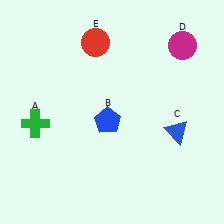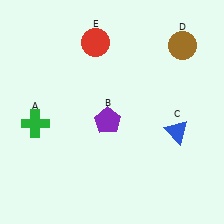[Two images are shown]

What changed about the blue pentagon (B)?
In Image 1, B is blue. In Image 2, it changed to purple.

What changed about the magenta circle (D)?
In Image 1, D is magenta. In Image 2, it changed to brown.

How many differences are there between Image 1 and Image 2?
There are 2 differences between the two images.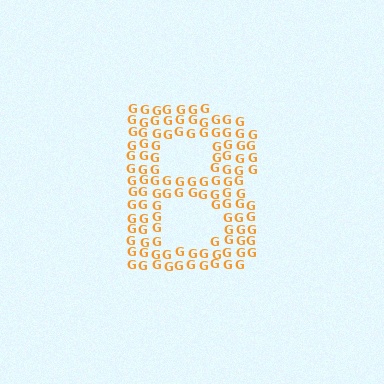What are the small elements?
The small elements are letter G's.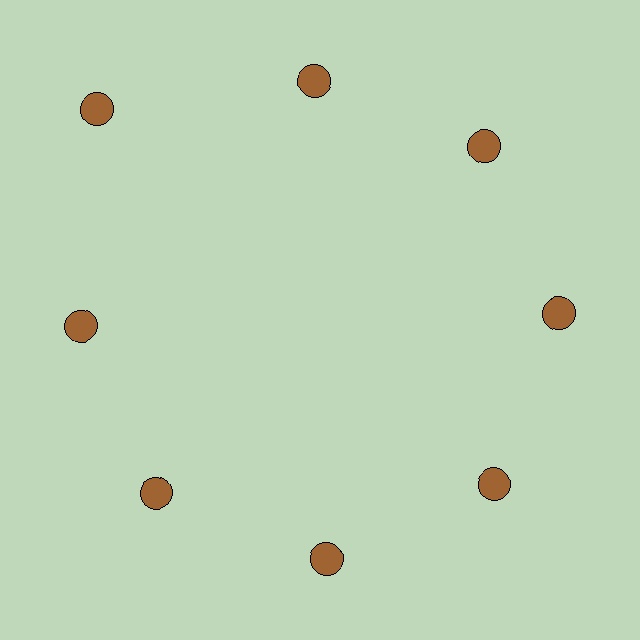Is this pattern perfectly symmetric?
No. The 8 brown circles are arranged in a ring, but one element near the 10 o'clock position is pushed outward from the center, breaking the 8-fold rotational symmetry.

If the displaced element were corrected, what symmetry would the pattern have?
It would have 8-fold rotational symmetry — the pattern would map onto itself every 45 degrees.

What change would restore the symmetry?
The symmetry would be restored by moving it inward, back onto the ring so that all 8 circles sit at equal angles and equal distance from the center.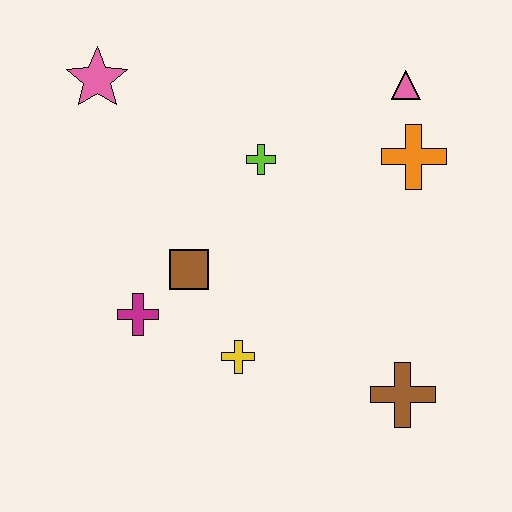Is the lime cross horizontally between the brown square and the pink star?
No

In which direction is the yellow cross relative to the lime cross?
The yellow cross is below the lime cross.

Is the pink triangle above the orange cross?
Yes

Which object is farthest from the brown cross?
The pink star is farthest from the brown cross.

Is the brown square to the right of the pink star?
Yes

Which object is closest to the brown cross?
The yellow cross is closest to the brown cross.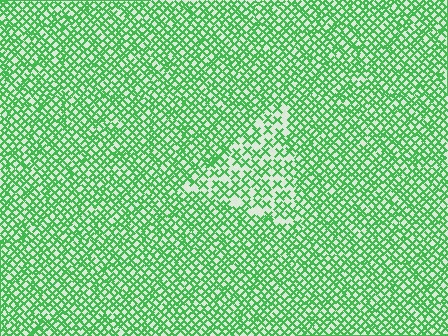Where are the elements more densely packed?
The elements are more densely packed outside the triangle boundary.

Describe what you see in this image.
The image contains small green elements arranged at two different densities. A triangle-shaped region is visible where the elements are less densely packed than the surrounding area.